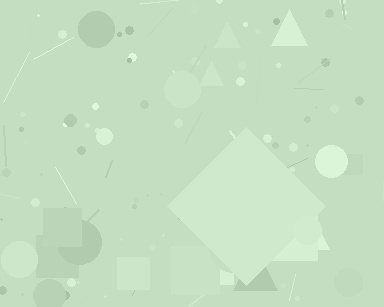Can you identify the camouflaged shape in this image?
The camouflaged shape is a diamond.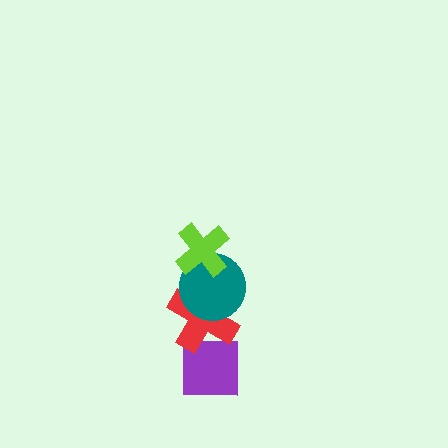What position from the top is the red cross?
The red cross is 3rd from the top.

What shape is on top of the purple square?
The red cross is on top of the purple square.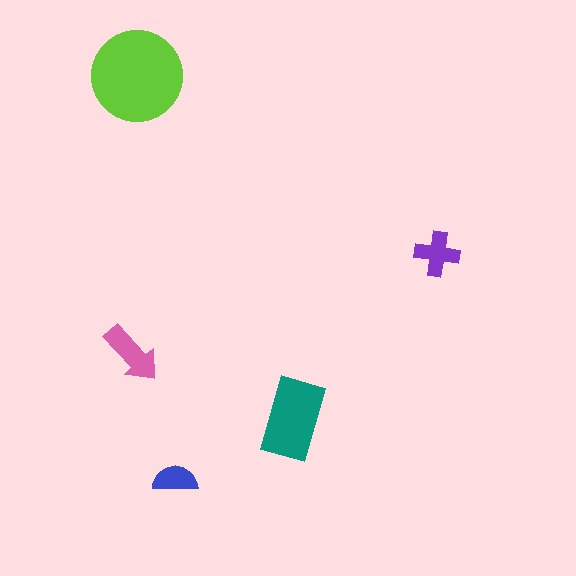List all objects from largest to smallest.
The lime circle, the teal rectangle, the pink arrow, the purple cross, the blue semicircle.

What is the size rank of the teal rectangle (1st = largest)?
2nd.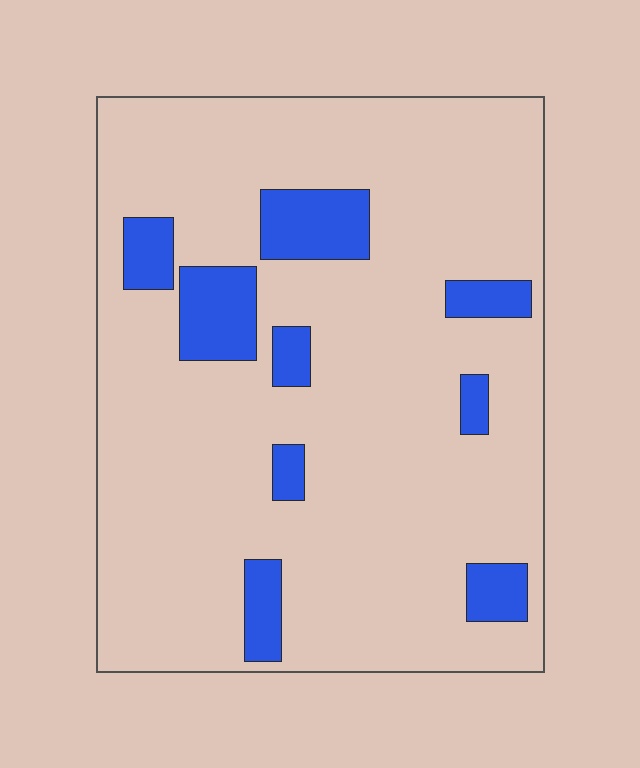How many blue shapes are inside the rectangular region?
9.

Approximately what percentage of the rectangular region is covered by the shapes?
Approximately 15%.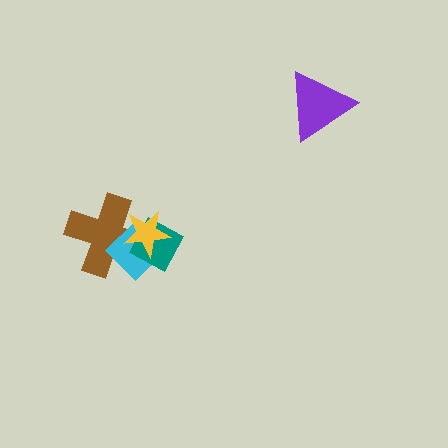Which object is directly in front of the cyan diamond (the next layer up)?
The teal diamond is directly in front of the cyan diamond.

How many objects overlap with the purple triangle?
0 objects overlap with the purple triangle.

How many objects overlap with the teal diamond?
3 objects overlap with the teal diamond.